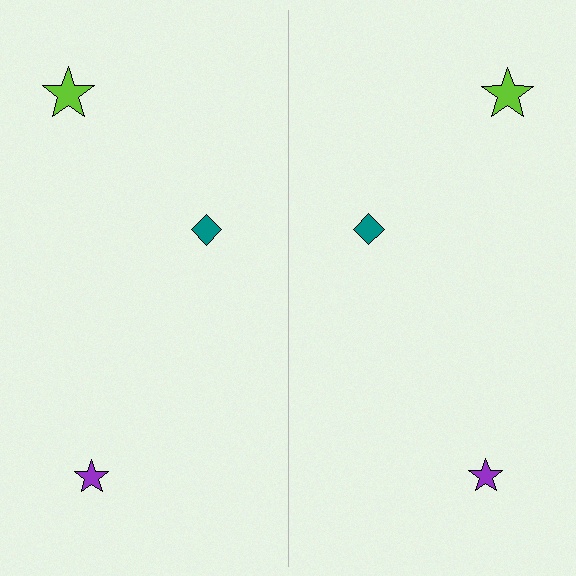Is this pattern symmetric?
Yes, this pattern has bilateral (reflection) symmetry.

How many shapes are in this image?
There are 6 shapes in this image.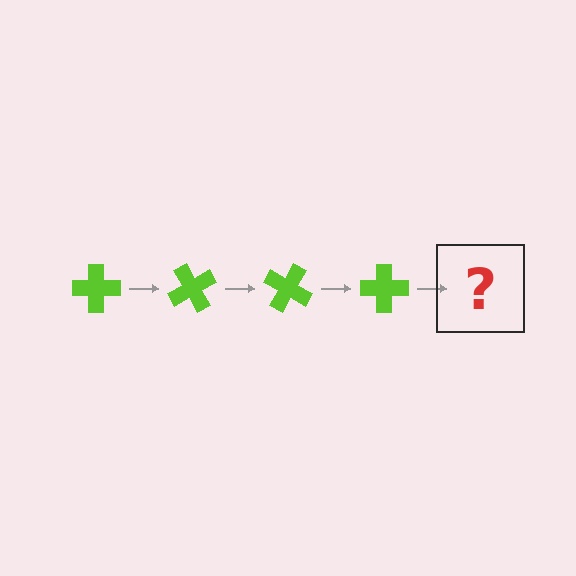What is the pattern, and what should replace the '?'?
The pattern is that the cross rotates 60 degrees each step. The '?' should be a lime cross rotated 240 degrees.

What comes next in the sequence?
The next element should be a lime cross rotated 240 degrees.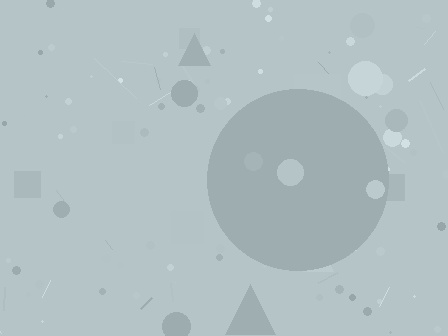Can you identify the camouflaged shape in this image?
The camouflaged shape is a circle.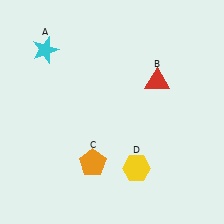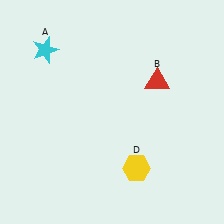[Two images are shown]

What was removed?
The orange pentagon (C) was removed in Image 2.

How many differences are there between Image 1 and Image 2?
There is 1 difference between the two images.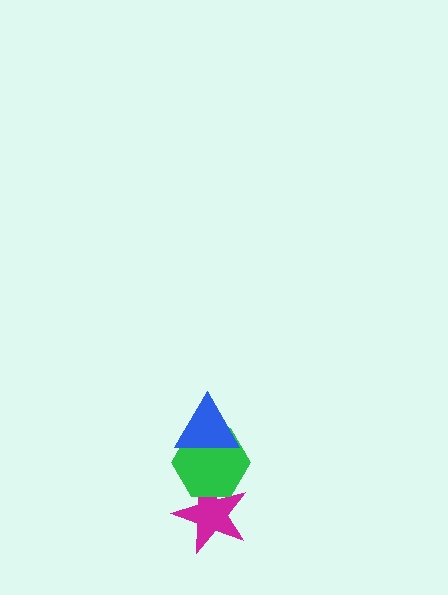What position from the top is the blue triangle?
The blue triangle is 1st from the top.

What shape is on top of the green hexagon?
The blue triangle is on top of the green hexagon.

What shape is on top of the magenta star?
The green hexagon is on top of the magenta star.